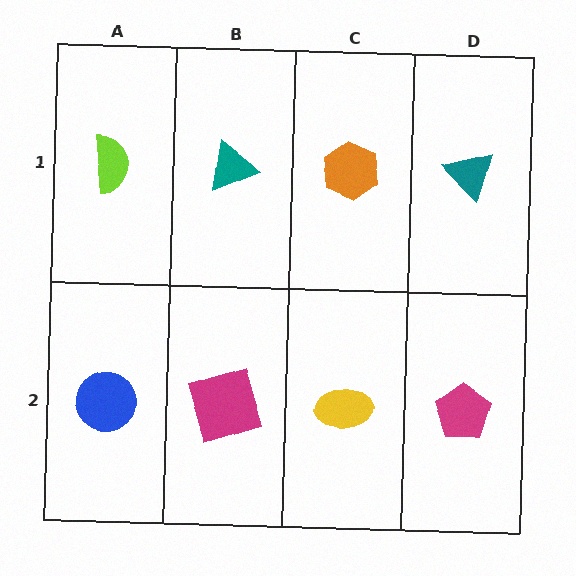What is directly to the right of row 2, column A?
A magenta square.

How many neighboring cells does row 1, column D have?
2.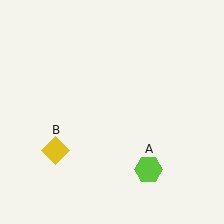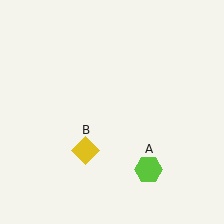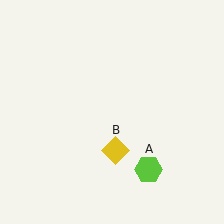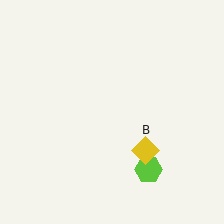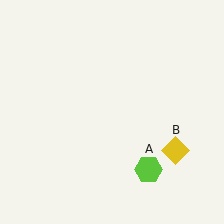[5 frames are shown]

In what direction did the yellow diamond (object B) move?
The yellow diamond (object B) moved right.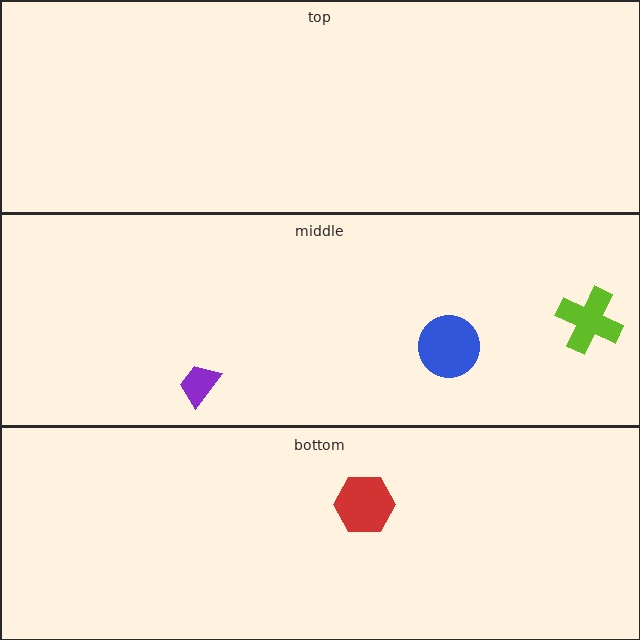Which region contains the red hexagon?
The bottom region.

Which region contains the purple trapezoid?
The middle region.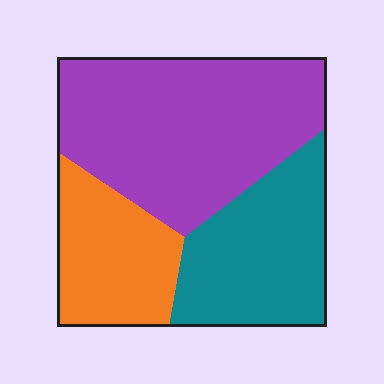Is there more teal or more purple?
Purple.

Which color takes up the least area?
Orange, at roughly 20%.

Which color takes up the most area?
Purple, at roughly 50%.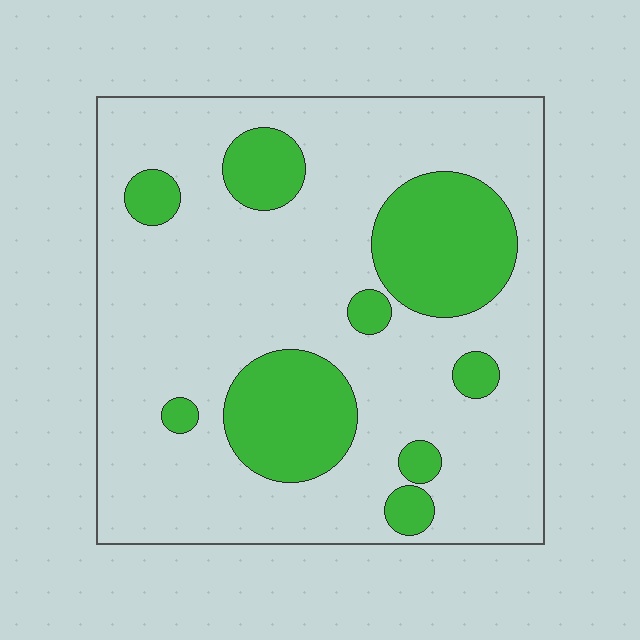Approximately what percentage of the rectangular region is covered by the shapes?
Approximately 25%.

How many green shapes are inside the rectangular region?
9.